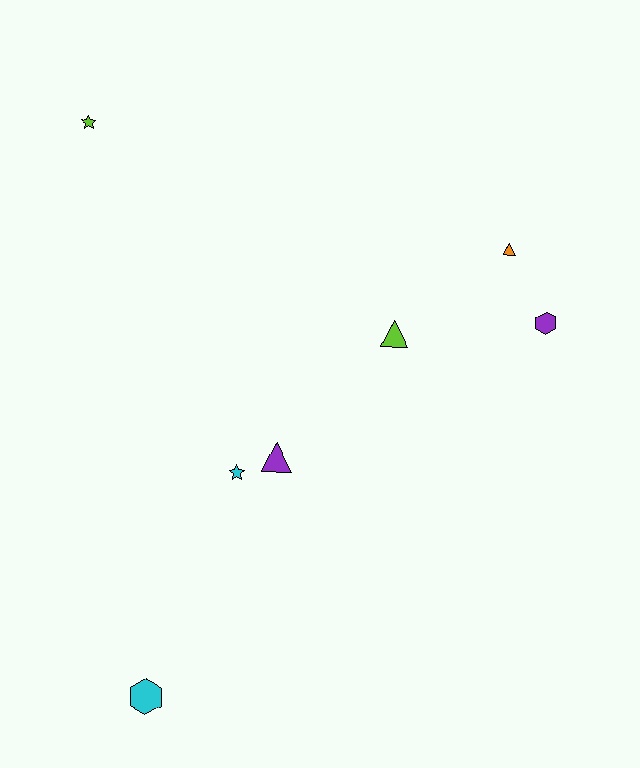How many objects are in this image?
There are 7 objects.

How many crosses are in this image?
There are no crosses.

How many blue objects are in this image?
There are no blue objects.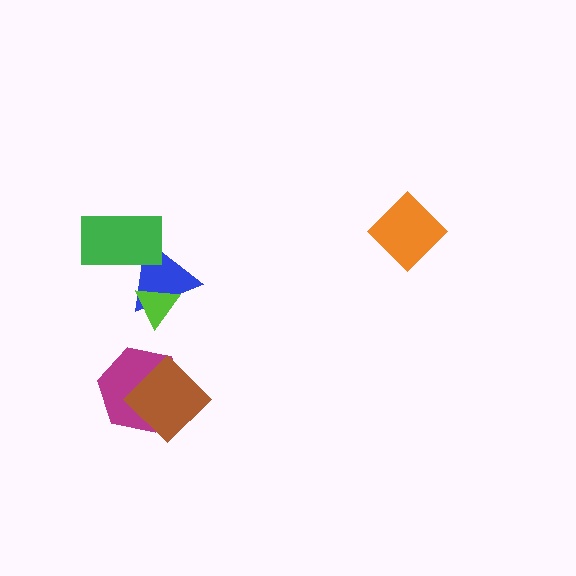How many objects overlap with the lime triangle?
1 object overlaps with the lime triangle.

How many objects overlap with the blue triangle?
2 objects overlap with the blue triangle.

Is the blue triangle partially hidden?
Yes, it is partially covered by another shape.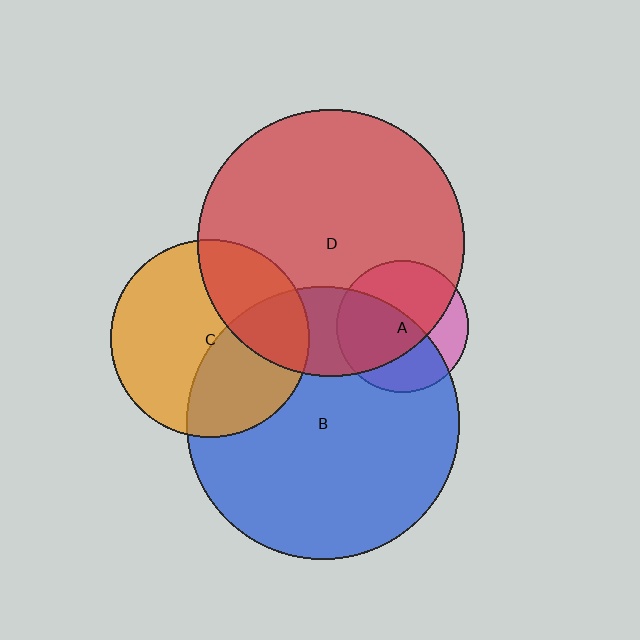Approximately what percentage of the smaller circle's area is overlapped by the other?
Approximately 55%.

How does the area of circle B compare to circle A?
Approximately 4.3 times.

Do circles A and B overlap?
Yes.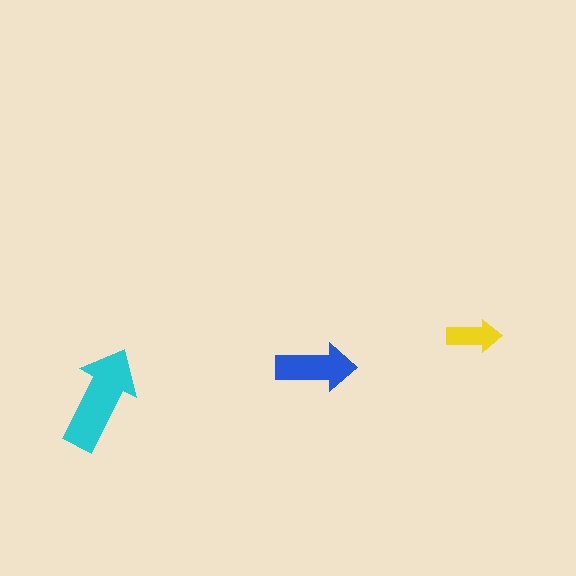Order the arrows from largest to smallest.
the cyan one, the blue one, the yellow one.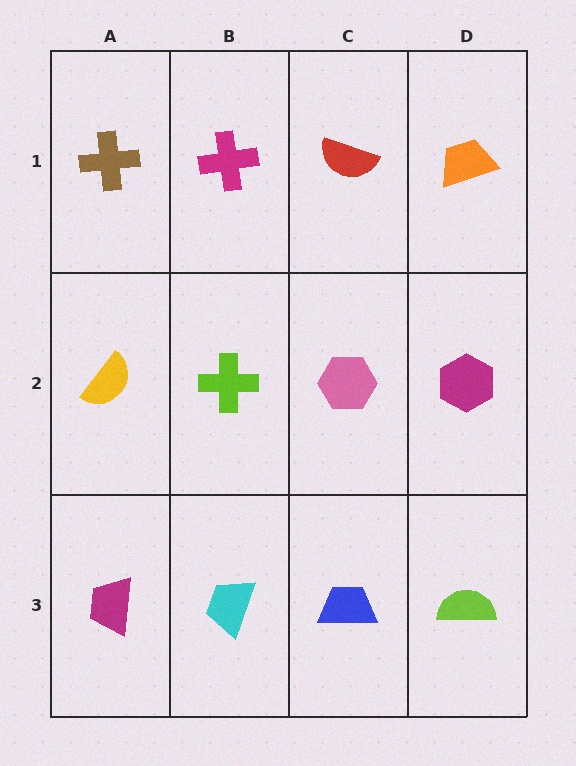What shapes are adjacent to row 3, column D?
A magenta hexagon (row 2, column D), a blue trapezoid (row 3, column C).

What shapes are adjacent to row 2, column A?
A brown cross (row 1, column A), a magenta trapezoid (row 3, column A), a lime cross (row 2, column B).